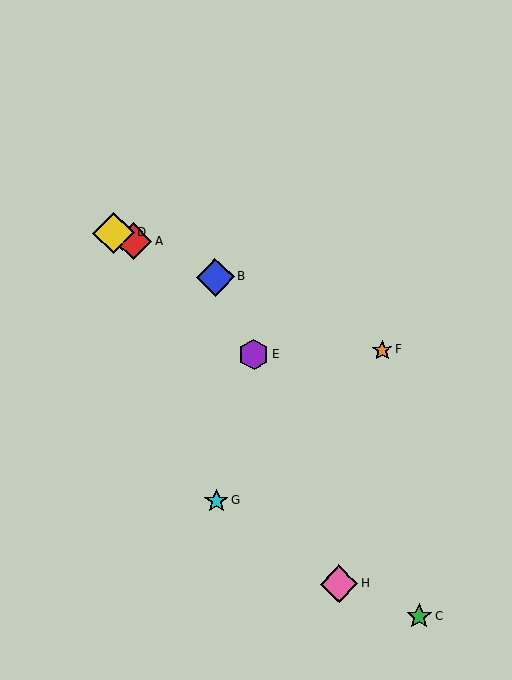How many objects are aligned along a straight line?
4 objects (A, B, D, F) are aligned along a straight line.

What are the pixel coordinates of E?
Object E is at (254, 355).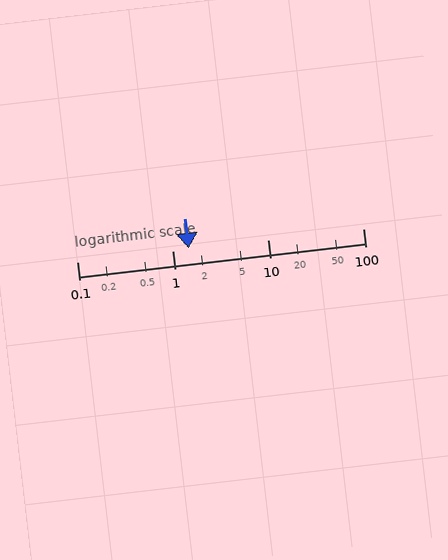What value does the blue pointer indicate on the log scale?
The pointer indicates approximately 1.5.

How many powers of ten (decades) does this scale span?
The scale spans 3 decades, from 0.1 to 100.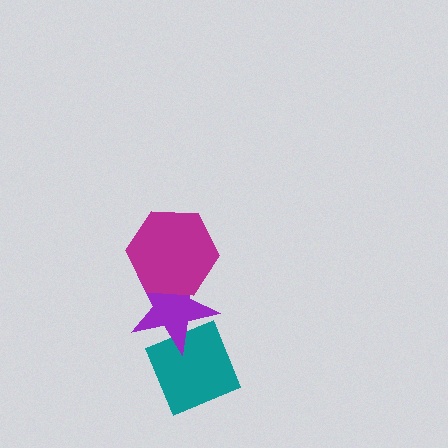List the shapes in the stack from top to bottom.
From top to bottom: the magenta hexagon, the purple star, the teal diamond.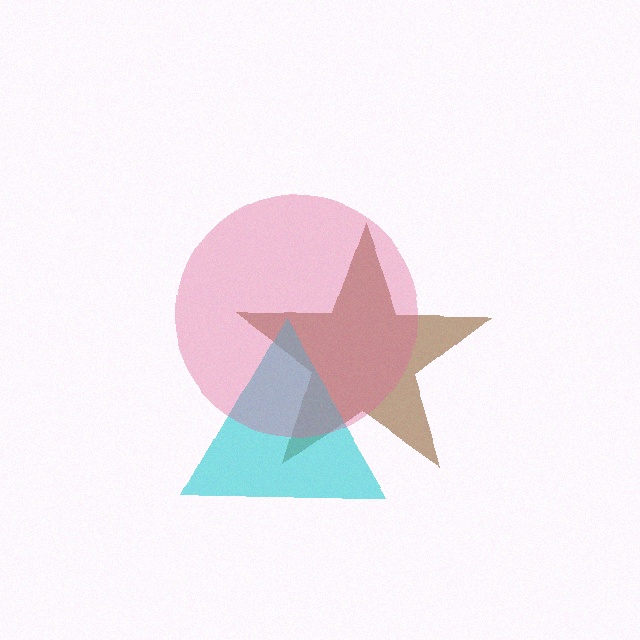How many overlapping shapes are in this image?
There are 3 overlapping shapes in the image.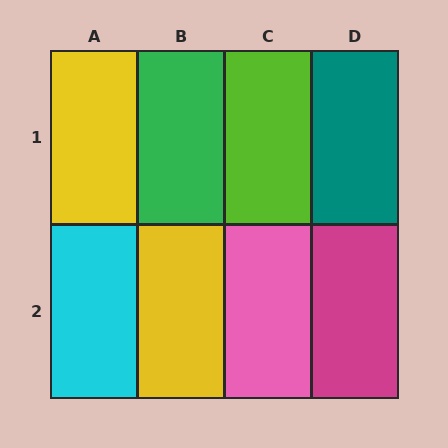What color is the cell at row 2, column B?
Yellow.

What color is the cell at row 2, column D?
Magenta.